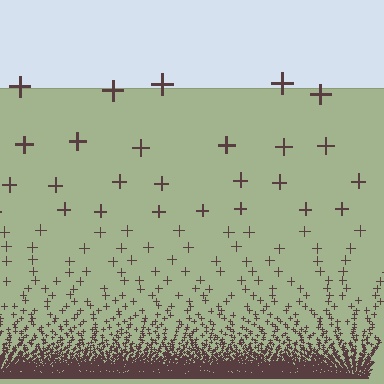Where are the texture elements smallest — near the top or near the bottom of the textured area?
Near the bottom.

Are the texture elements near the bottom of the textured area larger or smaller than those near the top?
Smaller. The gradient is inverted — elements near the bottom are smaller and denser.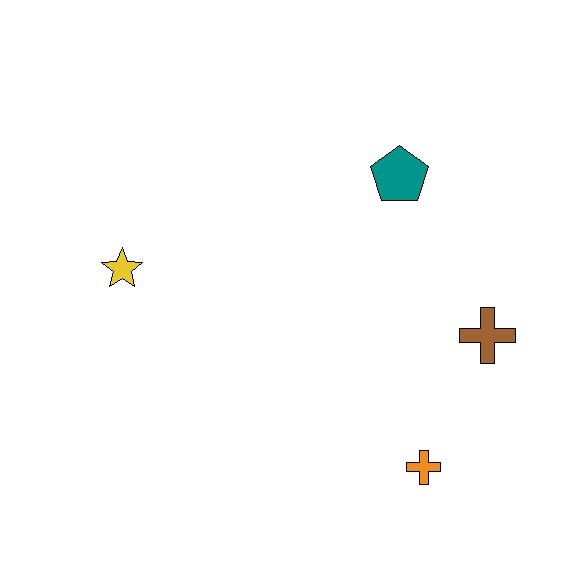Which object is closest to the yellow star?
The teal pentagon is closest to the yellow star.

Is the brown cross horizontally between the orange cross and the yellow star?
No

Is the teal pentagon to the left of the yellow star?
No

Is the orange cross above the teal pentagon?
No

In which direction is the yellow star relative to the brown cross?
The yellow star is to the left of the brown cross.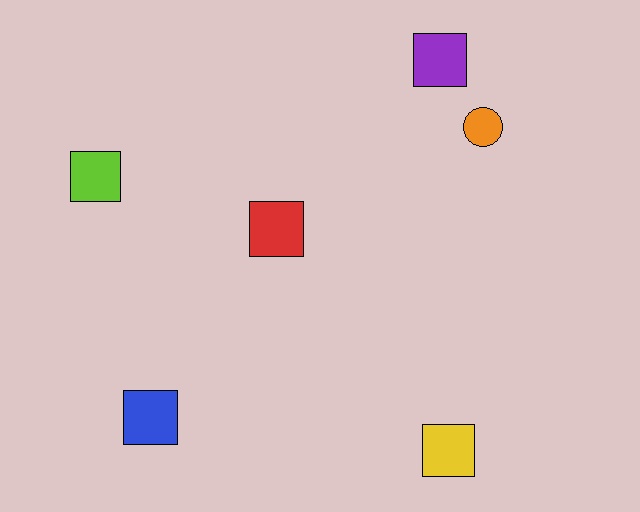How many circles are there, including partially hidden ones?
There is 1 circle.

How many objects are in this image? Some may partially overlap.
There are 6 objects.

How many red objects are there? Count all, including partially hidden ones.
There is 1 red object.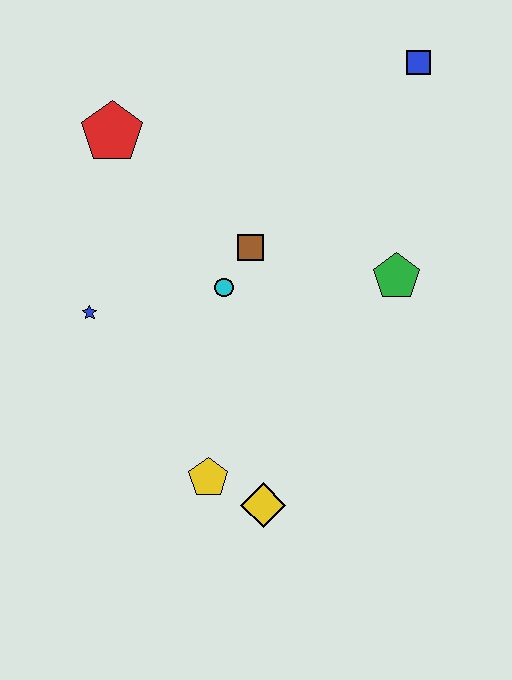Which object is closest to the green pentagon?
The brown square is closest to the green pentagon.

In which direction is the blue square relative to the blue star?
The blue square is to the right of the blue star.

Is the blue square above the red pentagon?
Yes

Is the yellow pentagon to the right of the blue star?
Yes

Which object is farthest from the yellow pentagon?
The blue square is farthest from the yellow pentagon.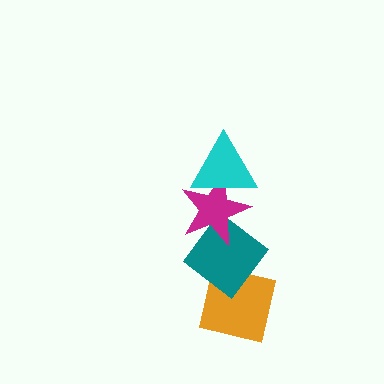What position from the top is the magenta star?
The magenta star is 2nd from the top.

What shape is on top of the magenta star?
The cyan triangle is on top of the magenta star.